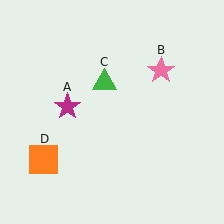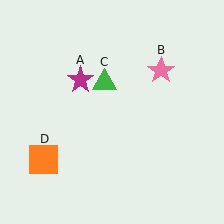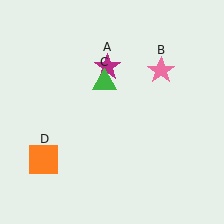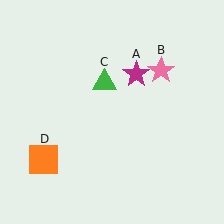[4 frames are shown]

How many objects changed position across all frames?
1 object changed position: magenta star (object A).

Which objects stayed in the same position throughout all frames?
Pink star (object B) and green triangle (object C) and orange square (object D) remained stationary.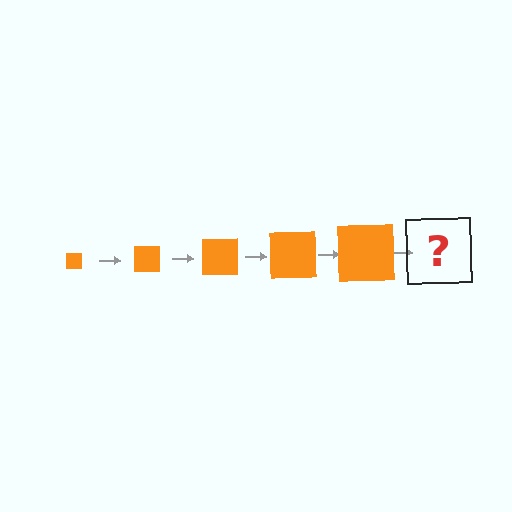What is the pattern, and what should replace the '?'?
The pattern is that the square gets progressively larger each step. The '?' should be an orange square, larger than the previous one.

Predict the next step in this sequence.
The next step is an orange square, larger than the previous one.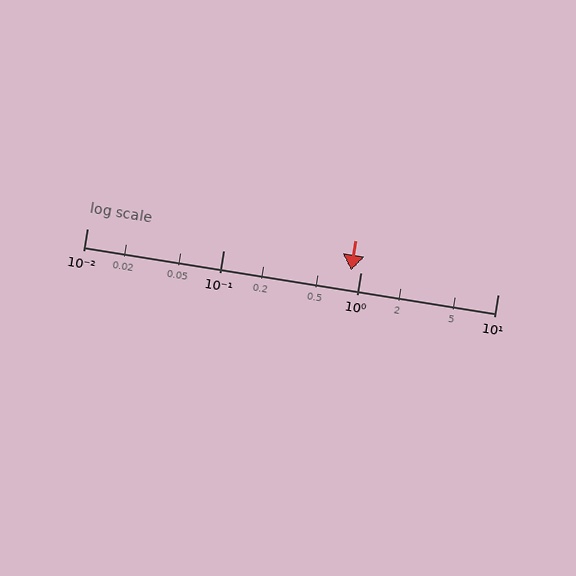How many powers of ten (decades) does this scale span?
The scale spans 3 decades, from 0.01 to 10.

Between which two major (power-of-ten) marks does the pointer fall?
The pointer is between 0.1 and 1.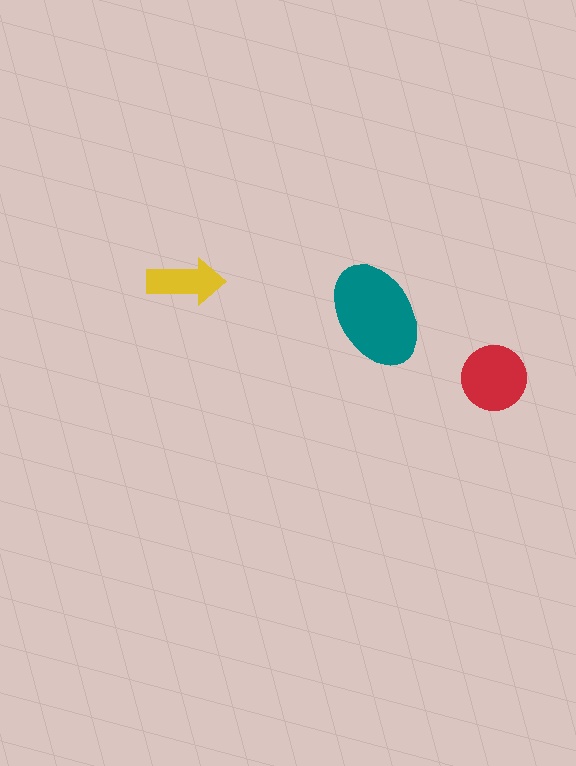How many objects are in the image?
There are 3 objects in the image.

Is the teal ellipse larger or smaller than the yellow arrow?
Larger.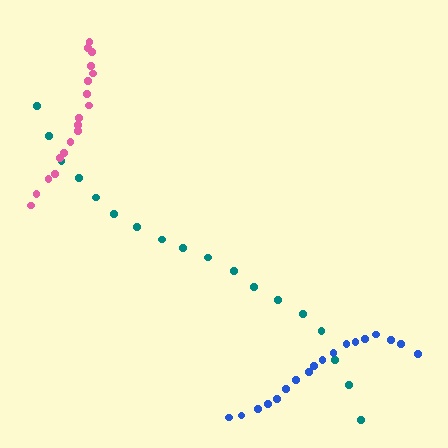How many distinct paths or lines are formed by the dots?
There are 3 distinct paths.